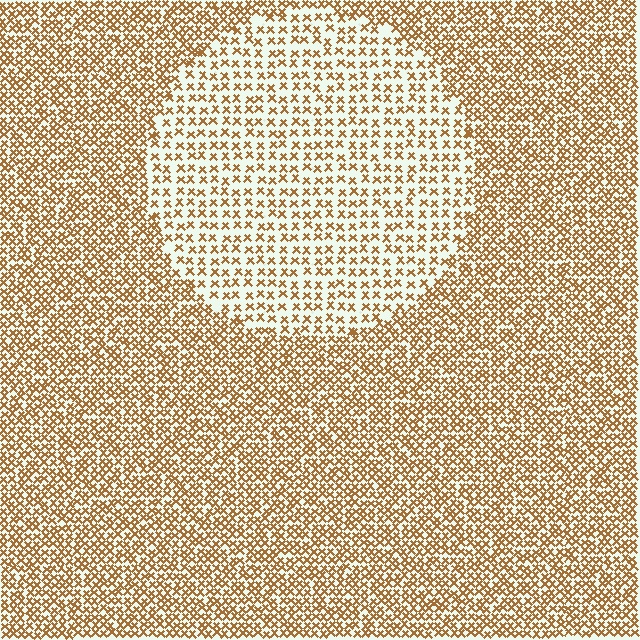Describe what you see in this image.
The image contains small brown elements arranged at two different densities. A circle-shaped region is visible where the elements are less densely packed than the surrounding area.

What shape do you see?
I see a circle.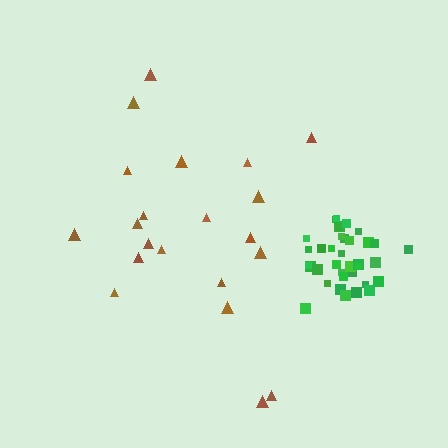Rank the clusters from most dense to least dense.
green, brown.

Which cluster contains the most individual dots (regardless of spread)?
Green (35).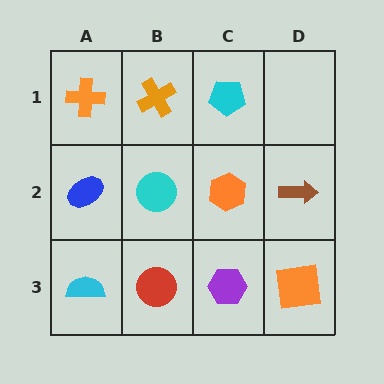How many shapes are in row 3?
4 shapes.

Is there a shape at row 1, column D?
No, that cell is empty.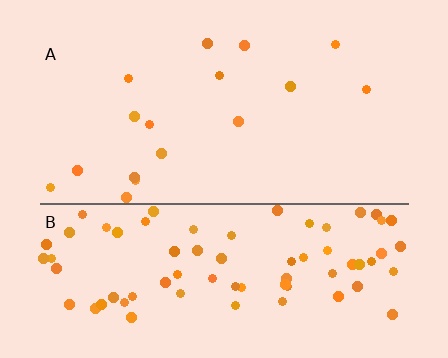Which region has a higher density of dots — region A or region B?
B (the bottom).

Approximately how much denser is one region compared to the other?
Approximately 4.8× — region B over region A.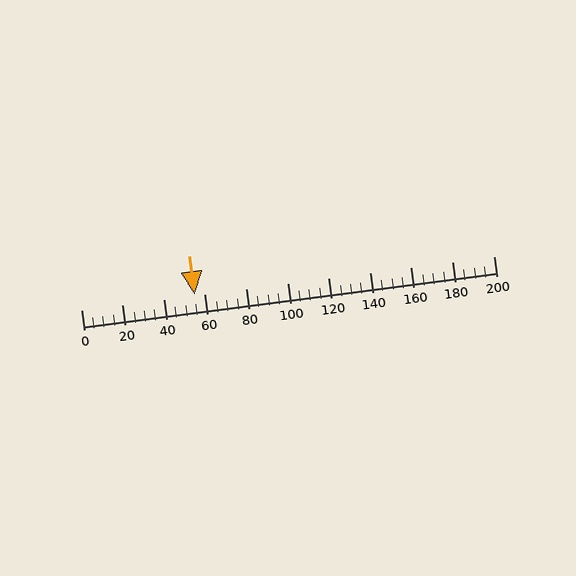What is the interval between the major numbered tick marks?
The major tick marks are spaced 20 units apart.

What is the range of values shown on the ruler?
The ruler shows values from 0 to 200.